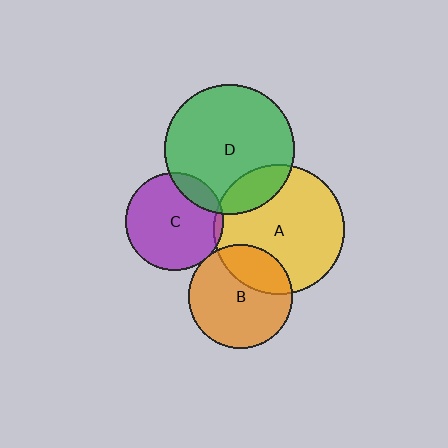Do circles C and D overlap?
Yes.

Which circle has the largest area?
Circle A (yellow).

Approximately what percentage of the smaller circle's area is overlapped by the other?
Approximately 15%.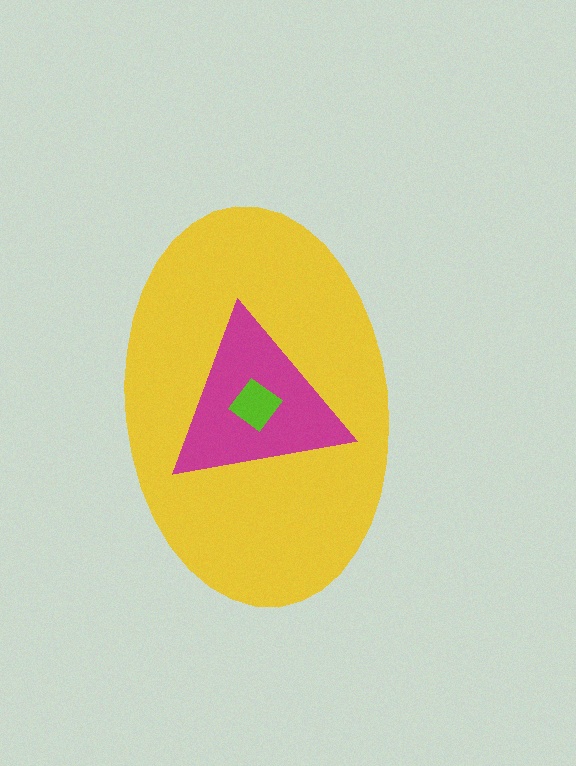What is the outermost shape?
The yellow ellipse.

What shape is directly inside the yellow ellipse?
The magenta triangle.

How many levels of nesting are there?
3.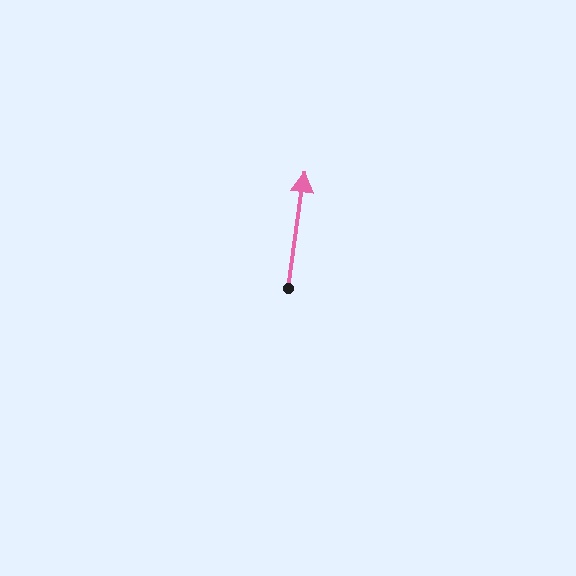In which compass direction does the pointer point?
North.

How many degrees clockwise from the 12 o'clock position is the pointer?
Approximately 8 degrees.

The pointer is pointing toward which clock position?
Roughly 12 o'clock.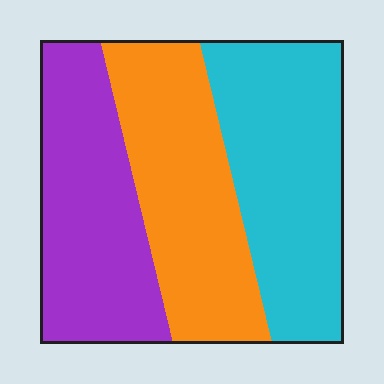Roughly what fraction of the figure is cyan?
Cyan covers around 35% of the figure.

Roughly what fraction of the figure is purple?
Purple covers around 30% of the figure.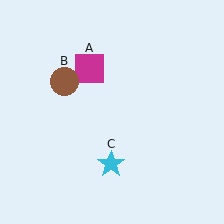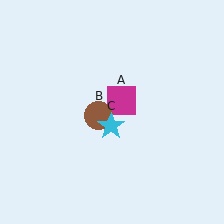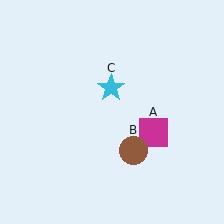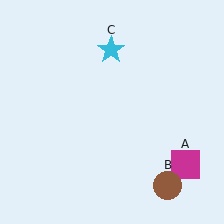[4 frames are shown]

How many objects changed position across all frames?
3 objects changed position: magenta square (object A), brown circle (object B), cyan star (object C).